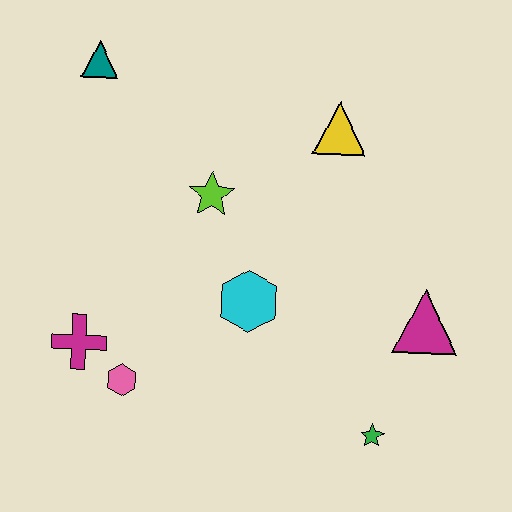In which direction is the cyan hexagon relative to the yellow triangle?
The cyan hexagon is below the yellow triangle.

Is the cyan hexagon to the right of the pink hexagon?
Yes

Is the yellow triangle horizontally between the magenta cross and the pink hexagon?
No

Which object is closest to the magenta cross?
The pink hexagon is closest to the magenta cross.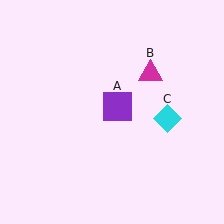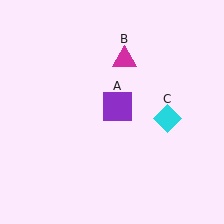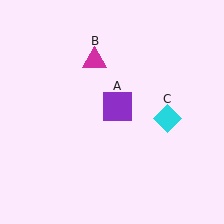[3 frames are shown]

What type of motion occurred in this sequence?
The magenta triangle (object B) rotated counterclockwise around the center of the scene.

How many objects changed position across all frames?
1 object changed position: magenta triangle (object B).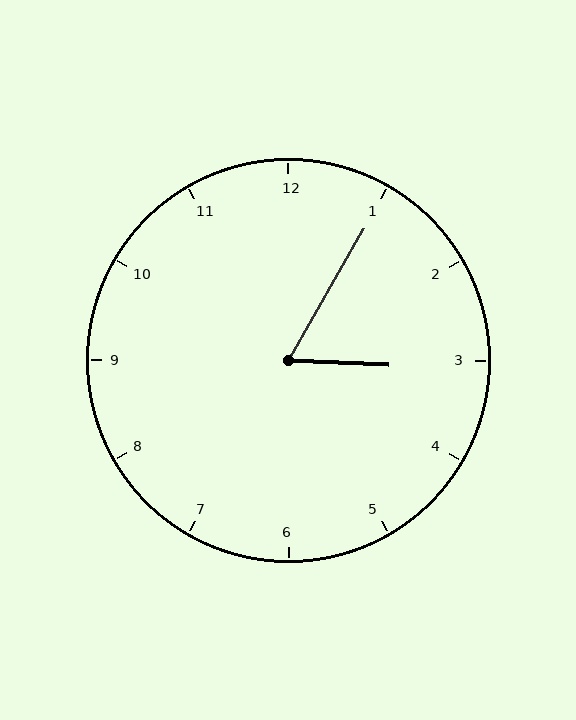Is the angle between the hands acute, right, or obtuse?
It is acute.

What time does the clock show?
3:05.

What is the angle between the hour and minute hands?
Approximately 62 degrees.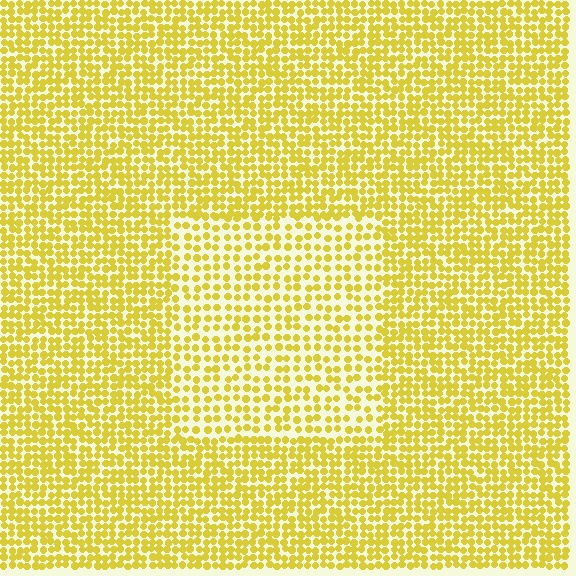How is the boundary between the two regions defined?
The boundary is defined by a change in element density (approximately 1.7x ratio). All elements are the same color, size, and shape.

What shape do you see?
I see a rectangle.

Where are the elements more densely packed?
The elements are more densely packed outside the rectangle boundary.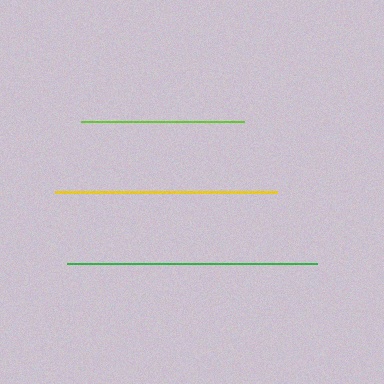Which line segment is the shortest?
The lime line is the shortest at approximately 163 pixels.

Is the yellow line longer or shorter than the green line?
The green line is longer than the yellow line.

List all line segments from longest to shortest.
From longest to shortest: green, yellow, lime.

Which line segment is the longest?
The green line is the longest at approximately 250 pixels.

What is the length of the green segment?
The green segment is approximately 250 pixels long.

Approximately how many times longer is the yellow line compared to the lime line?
The yellow line is approximately 1.4 times the length of the lime line.